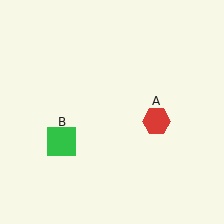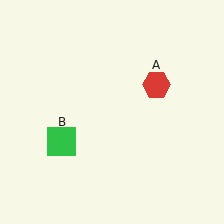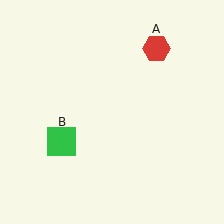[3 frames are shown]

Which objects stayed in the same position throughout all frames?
Green square (object B) remained stationary.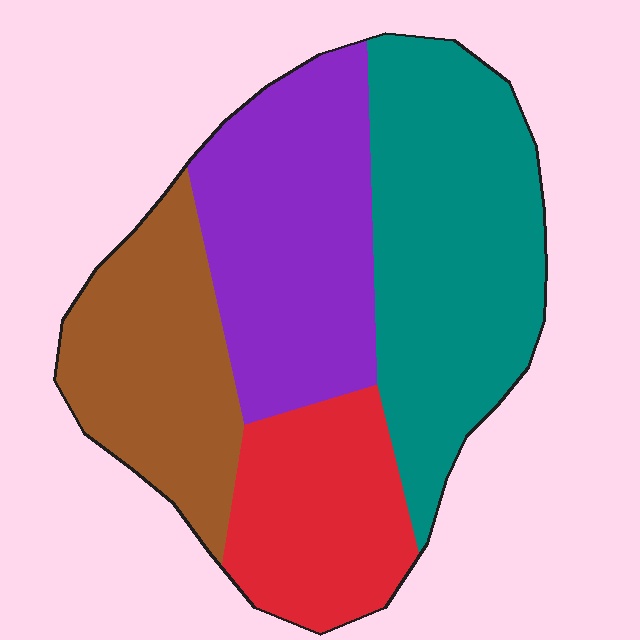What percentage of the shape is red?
Red covers around 20% of the shape.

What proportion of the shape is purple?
Purple covers about 25% of the shape.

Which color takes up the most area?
Teal, at roughly 35%.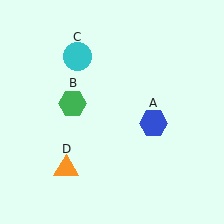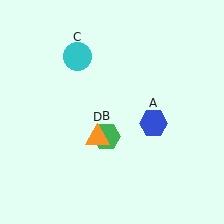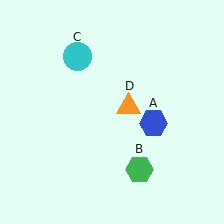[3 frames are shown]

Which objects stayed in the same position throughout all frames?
Blue hexagon (object A) and cyan circle (object C) remained stationary.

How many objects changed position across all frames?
2 objects changed position: green hexagon (object B), orange triangle (object D).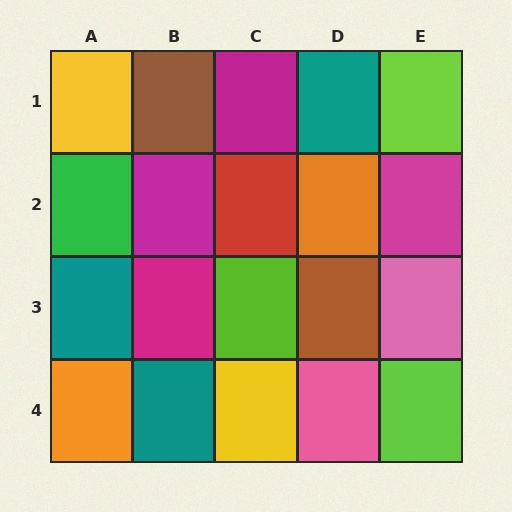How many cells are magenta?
4 cells are magenta.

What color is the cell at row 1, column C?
Magenta.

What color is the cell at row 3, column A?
Teal.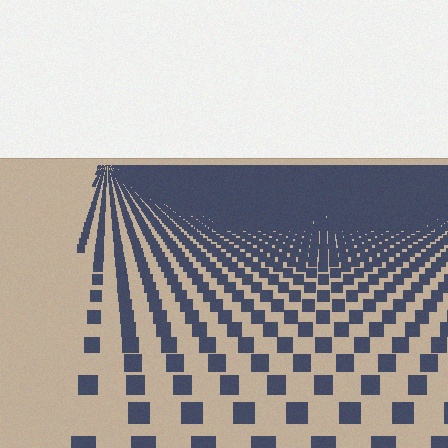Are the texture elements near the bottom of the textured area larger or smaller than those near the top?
Larger. Near the bottom, elements are closer to the viewer and appear at a bigger on-screen size.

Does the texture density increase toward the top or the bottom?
Density increases toward the top.